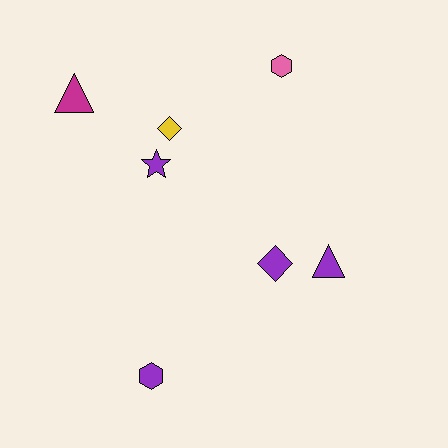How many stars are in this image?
There is 1 star.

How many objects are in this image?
There are 7 objects.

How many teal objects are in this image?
There are no teal objects.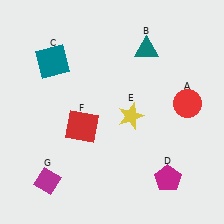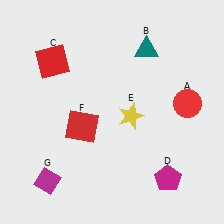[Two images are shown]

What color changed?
The square (C) changed from teal in Image 1 to red in Image 2.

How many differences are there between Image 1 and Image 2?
There is 1 difference between the two images.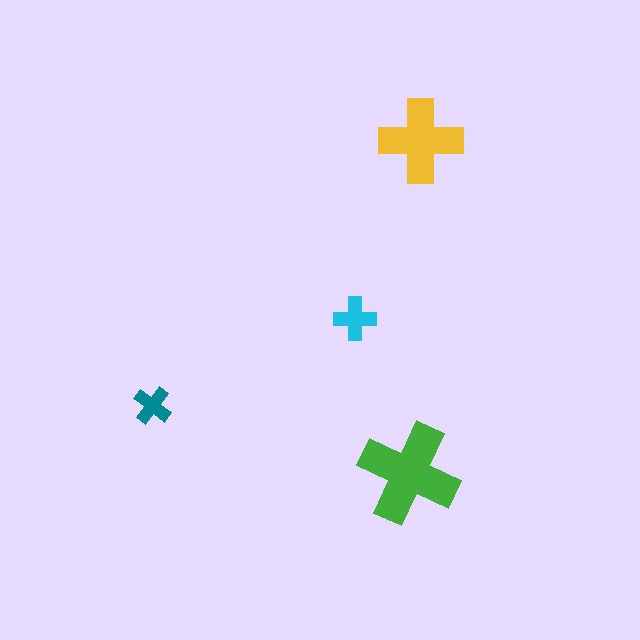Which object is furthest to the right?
The yellow cross is rightmost.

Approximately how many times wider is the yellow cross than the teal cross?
About 2 times wider.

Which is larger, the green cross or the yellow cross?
The green one.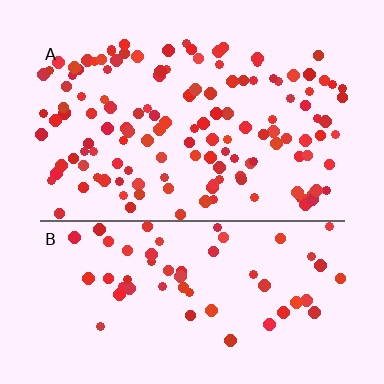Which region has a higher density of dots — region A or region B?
A (the top).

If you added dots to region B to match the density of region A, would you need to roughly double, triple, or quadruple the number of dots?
Approximately double.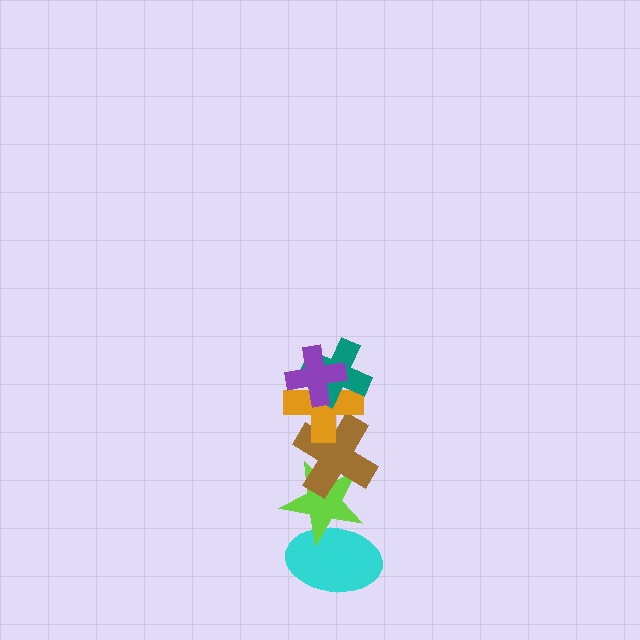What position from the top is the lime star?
The lime star is 5th from the top.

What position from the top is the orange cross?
The orange cross is 3rd from the top.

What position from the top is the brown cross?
The brown cross is 4th from the top.